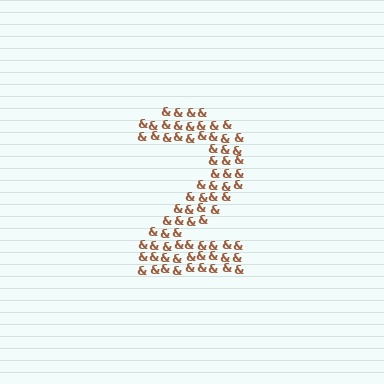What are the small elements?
The small elements are ampersands.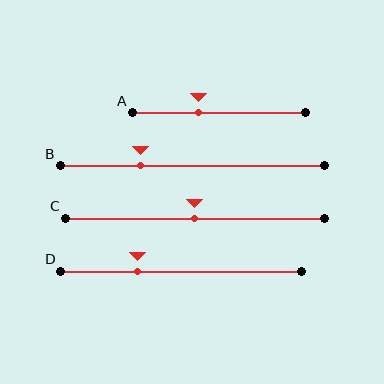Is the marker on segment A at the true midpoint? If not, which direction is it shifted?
No, the marker on segment A is shifted to the left by about 12% of the segment length.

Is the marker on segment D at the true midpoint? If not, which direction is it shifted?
No, the marker on segment D is shifted to the left by about 18% of the segment length.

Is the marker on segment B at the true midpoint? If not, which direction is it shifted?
No, the marker on segment B is shifted to the left by about 19% of the segment length.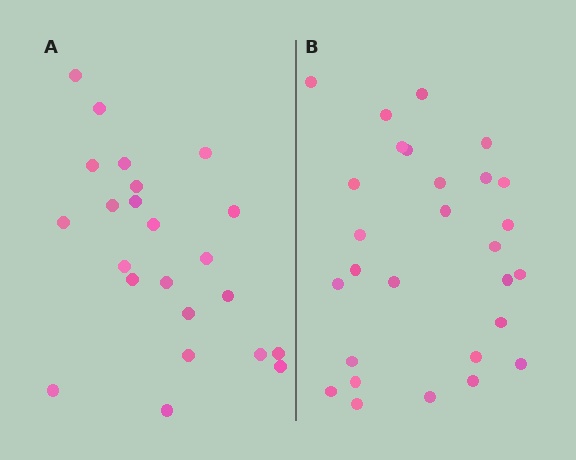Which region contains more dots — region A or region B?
Region B (the right region) has more dots.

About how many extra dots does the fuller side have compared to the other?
Region B has about 5 more dots than region A.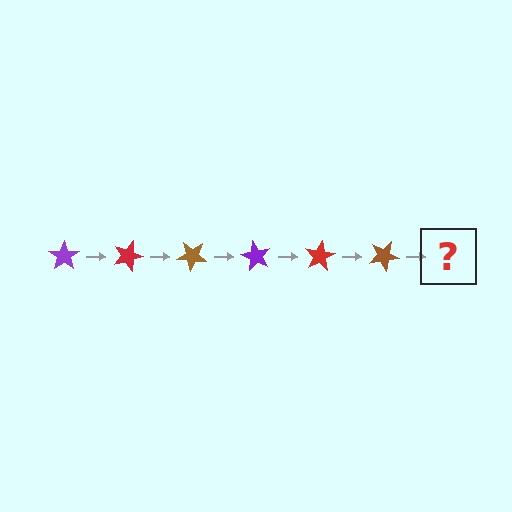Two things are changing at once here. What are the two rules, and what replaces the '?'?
The two rules are that it rotates 20 degrees each step and the color cycles through purple, red, and brown. The '?' should be a purple star, rotated 120 degrees from the start.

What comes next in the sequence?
The next element should be a purple star, rotated 120 degrees from the start.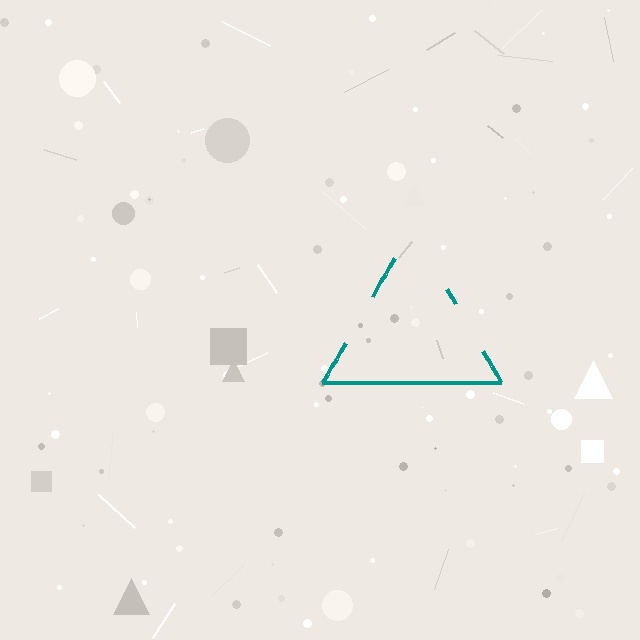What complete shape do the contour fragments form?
The contour fragments form a triangle.